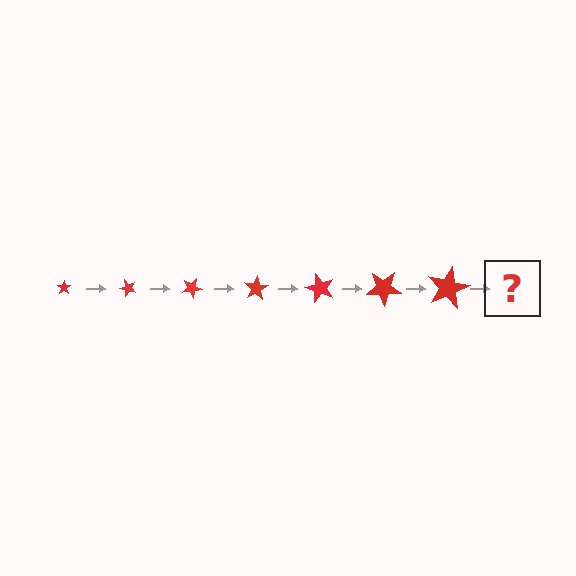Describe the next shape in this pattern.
It should be a star, larger than the previous one and rotated 350 degrees from the start.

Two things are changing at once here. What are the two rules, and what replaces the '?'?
The two rules are that the star grows larger each step and it rotates 50 degrees each step. The '?' should be a star, larger than the previous one and rotated 350 degrees from the start.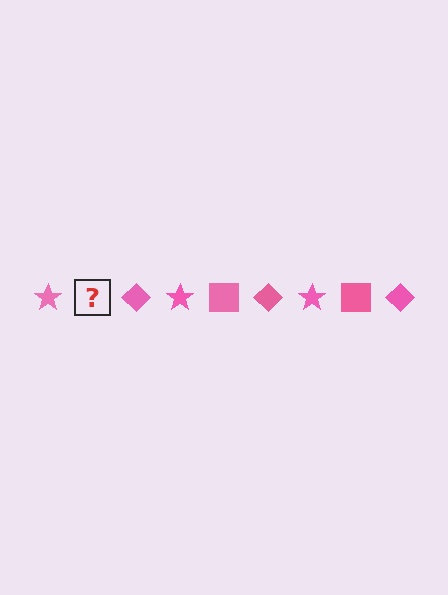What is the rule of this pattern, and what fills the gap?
The rule is that the pattern cycles through star, square, diamond shapes in pink. The gap should be filled with a pink square.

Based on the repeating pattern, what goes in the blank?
The blank should be a pink square.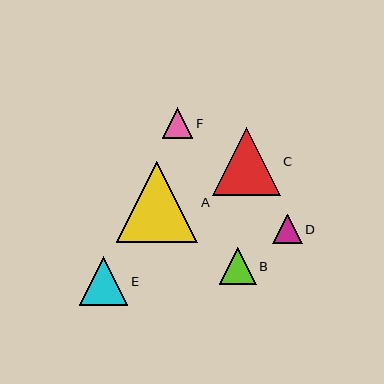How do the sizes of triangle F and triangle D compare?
Triangle F and triangle D are approximately the same size.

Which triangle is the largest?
Triangle A is the largest with a size of approximately 82 pixels.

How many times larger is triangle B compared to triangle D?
Triangle B is approximately 1.3 times the size of triangle D.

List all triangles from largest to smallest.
From largest to smallest: A, C, E, B, F, D.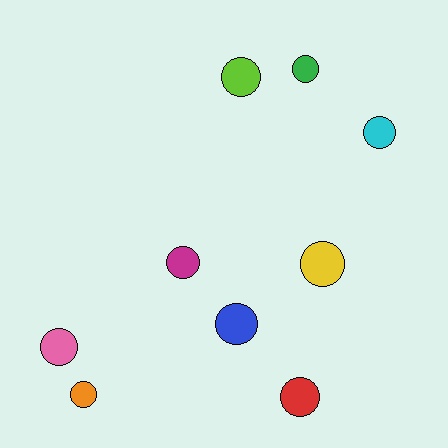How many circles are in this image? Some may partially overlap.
There are 9 circles.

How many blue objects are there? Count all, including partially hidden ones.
There is 1 blue object.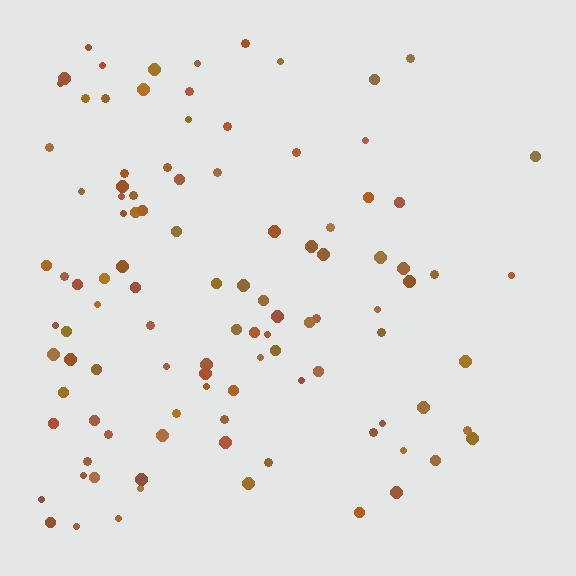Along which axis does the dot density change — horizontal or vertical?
Horizontal.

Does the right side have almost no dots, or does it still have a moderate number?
Still a moderate number, just noticeably fewer than the left.